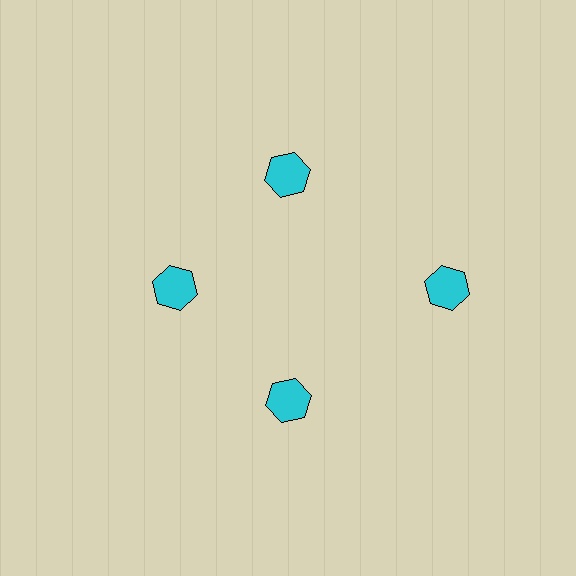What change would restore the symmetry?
The symmetry would be restored by moving it inward, back onto the ring so that all 4 hexagons sit at equal angles and equal distance from the center.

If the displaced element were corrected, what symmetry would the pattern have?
It would have 4-fold rotational symmetry — the pattern would map onto itself every 90 degrees.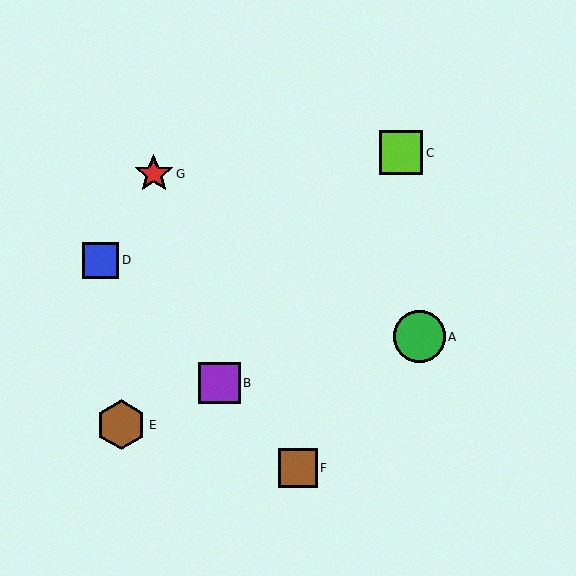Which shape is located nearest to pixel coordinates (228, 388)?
The purple square (labeled B) at (219, 383) is nearest to that location.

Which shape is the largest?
The green circle (labeled A) is the largest.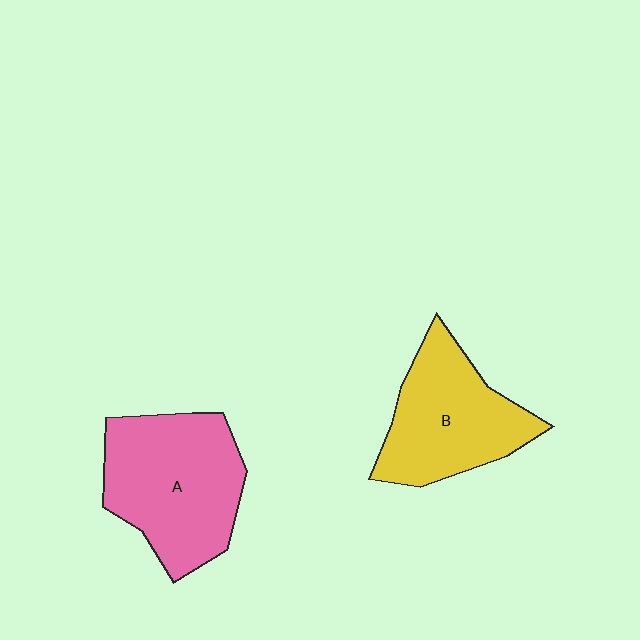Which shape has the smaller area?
Shape B (yellow).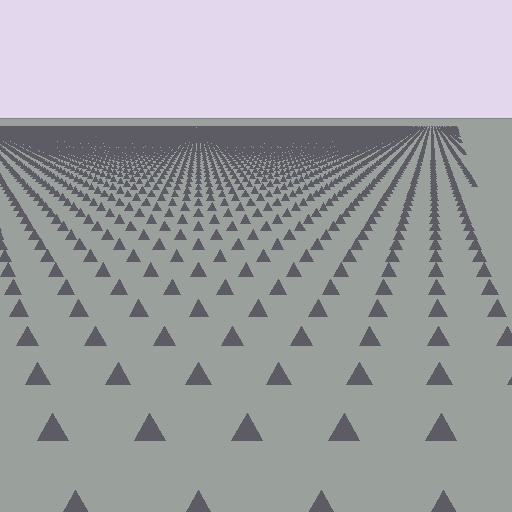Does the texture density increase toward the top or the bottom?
Density increases toward the top.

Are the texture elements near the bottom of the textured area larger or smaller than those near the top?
Larger. Near the bottom, elements are closer to the viewer and appear at a bigger on-screen size.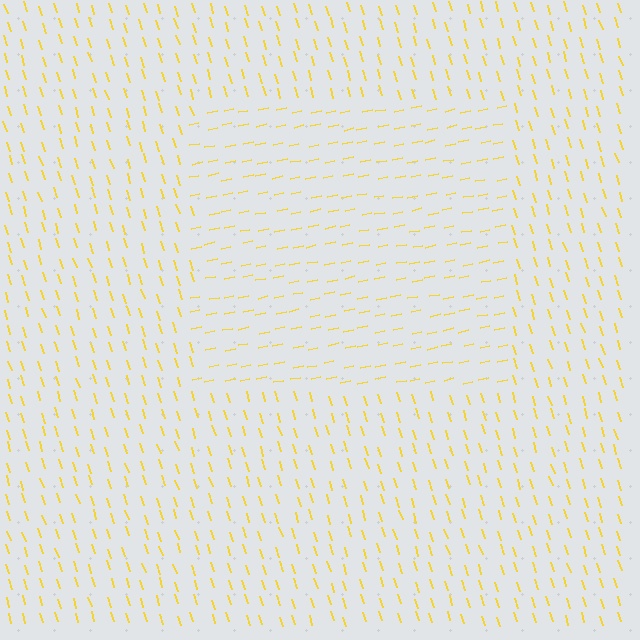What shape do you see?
I see a rectangle.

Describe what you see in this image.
The image is filled with small yellow line segments. A rectangle region in the image has lines oriented differently from the surrounding lines, creating a visible texture boundary.